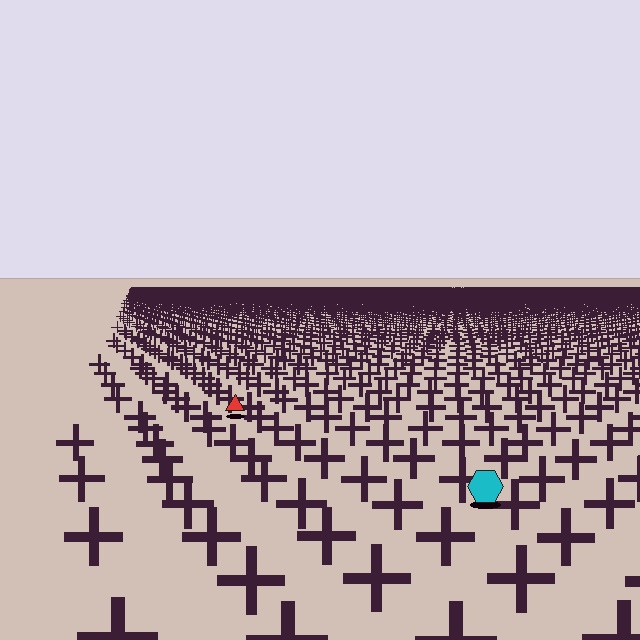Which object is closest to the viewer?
The cyan hexagon is closest. The texture marks near it are larger and more spread out.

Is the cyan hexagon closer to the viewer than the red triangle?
Yes. The cyan hexagon is closer — you can tell from the texture gradient: the ground texture is coarser near it.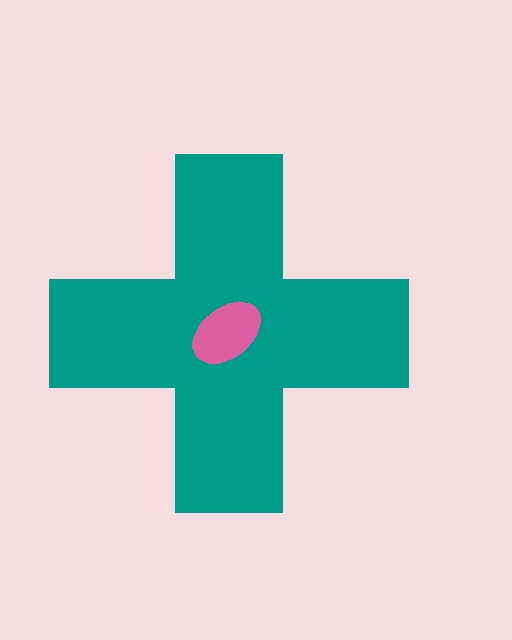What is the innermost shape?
The pink ellipse.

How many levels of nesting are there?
2.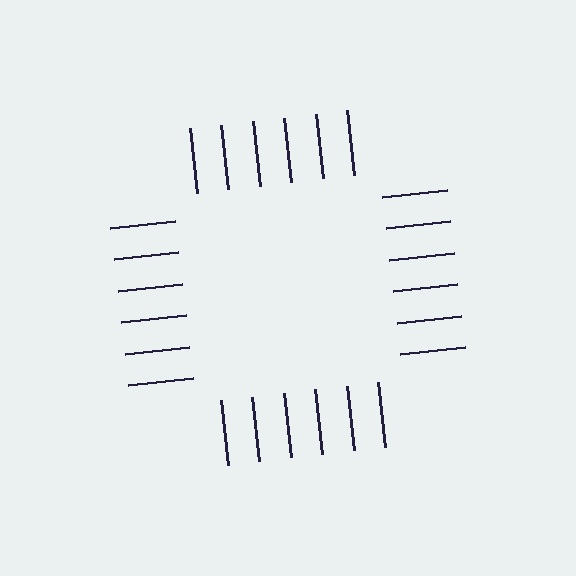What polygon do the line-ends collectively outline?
An illusory square — the line segments terminate on its edges but no continuous stroke is drawn.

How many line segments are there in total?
24 — 6 along each of the 4 edges.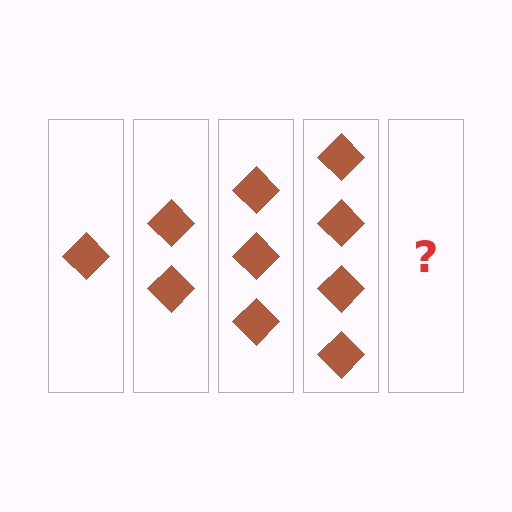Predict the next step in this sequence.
The next step is 5 diamonds.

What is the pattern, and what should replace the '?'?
The pattern is that each step adds one more diamond. The '?' should be 5 diamonds.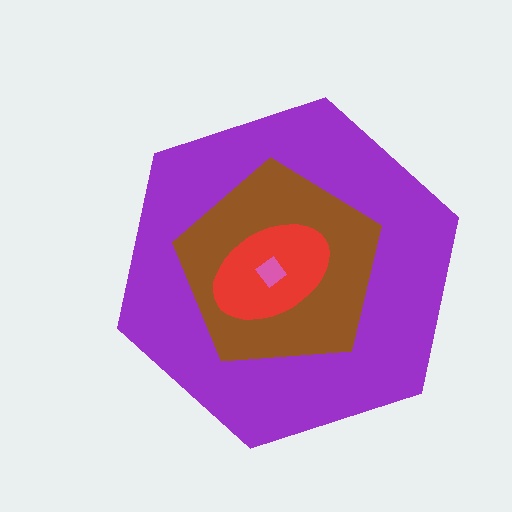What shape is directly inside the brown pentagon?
The red ellipse.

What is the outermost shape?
The purple hexagon.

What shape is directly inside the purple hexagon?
The brown pentagon.